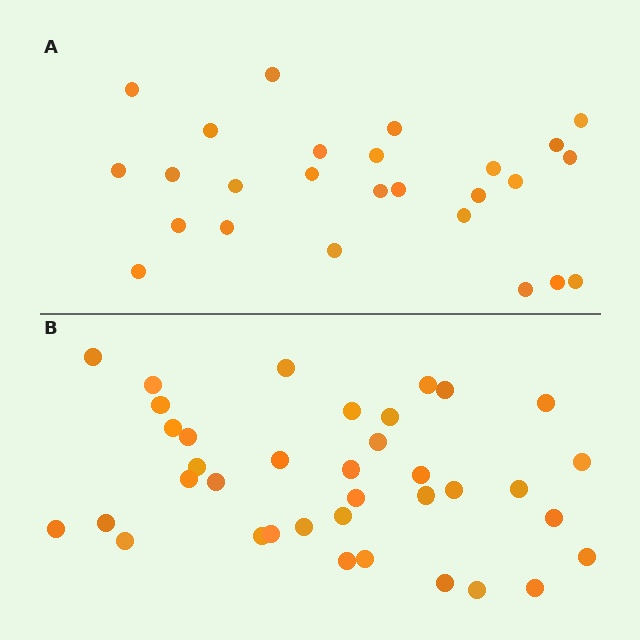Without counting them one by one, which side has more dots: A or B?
Region B (the bottom region) has more dots.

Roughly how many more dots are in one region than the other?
Region B has roughly 12 or so more dots than region A.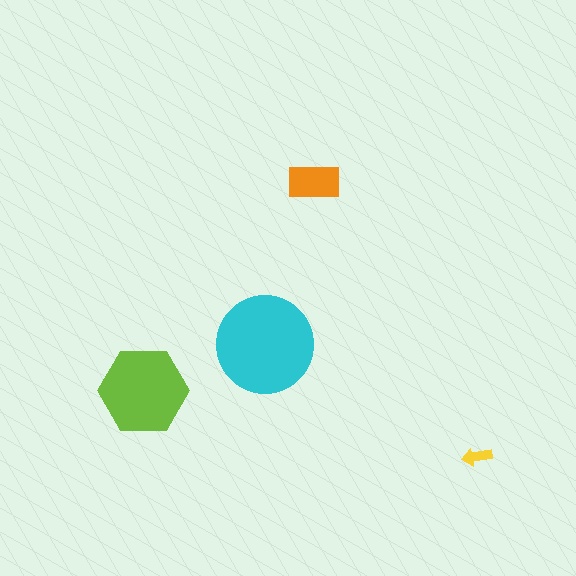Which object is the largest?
The cyan circle.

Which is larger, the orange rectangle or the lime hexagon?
The lime hexagon.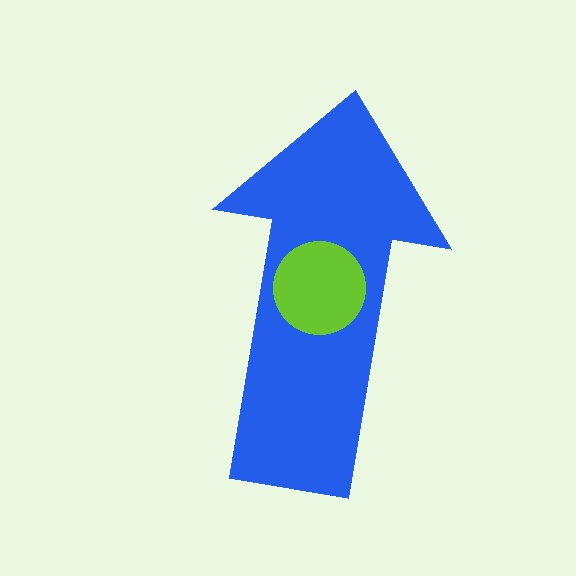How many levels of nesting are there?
2.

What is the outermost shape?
The blue arrow.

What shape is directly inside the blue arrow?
The lime circle.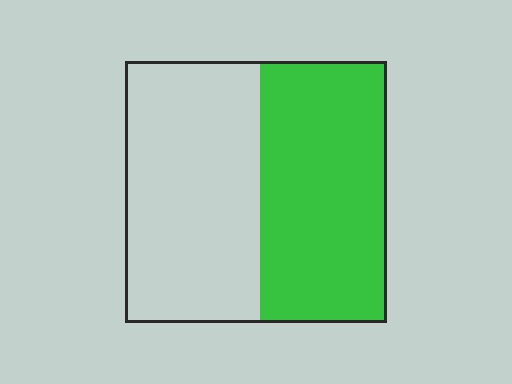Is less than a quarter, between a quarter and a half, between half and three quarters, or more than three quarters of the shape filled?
Between a quarter and a half.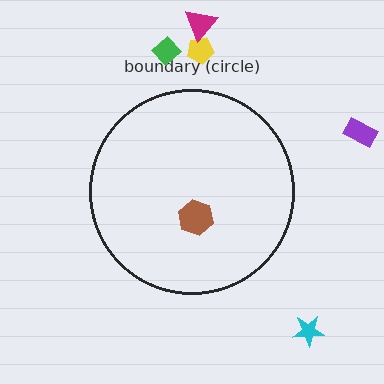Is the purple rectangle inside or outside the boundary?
Outside.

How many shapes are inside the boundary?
1 inside, 5 outside.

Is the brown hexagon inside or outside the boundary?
Inside.